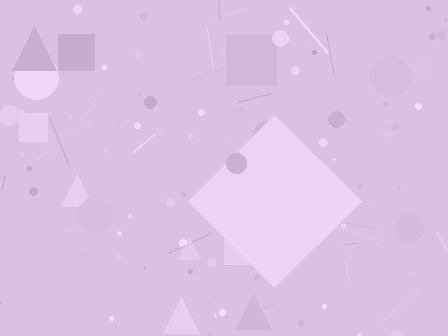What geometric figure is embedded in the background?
A diamond is embedded in the background.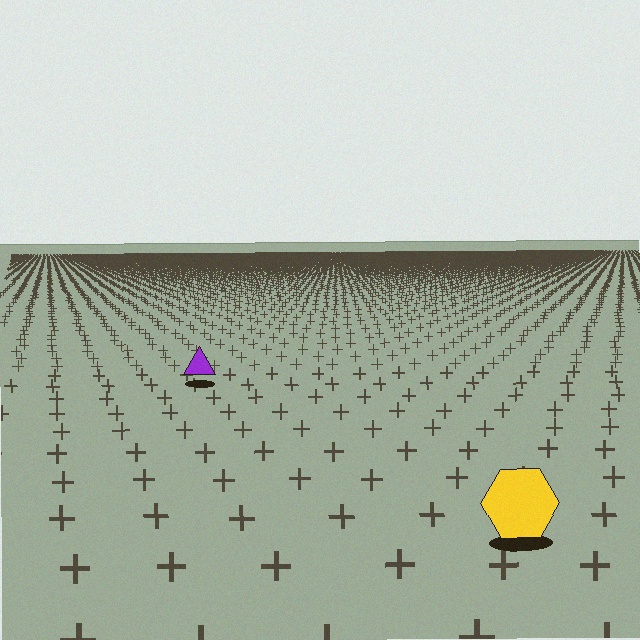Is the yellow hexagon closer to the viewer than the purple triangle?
Yes. The yellow hexagon is closer — you can tell from the texture gradient: the ground texture is coarser near it.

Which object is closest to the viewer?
The yellow hexagon is closest. The texture marks near it are larger and more spread out.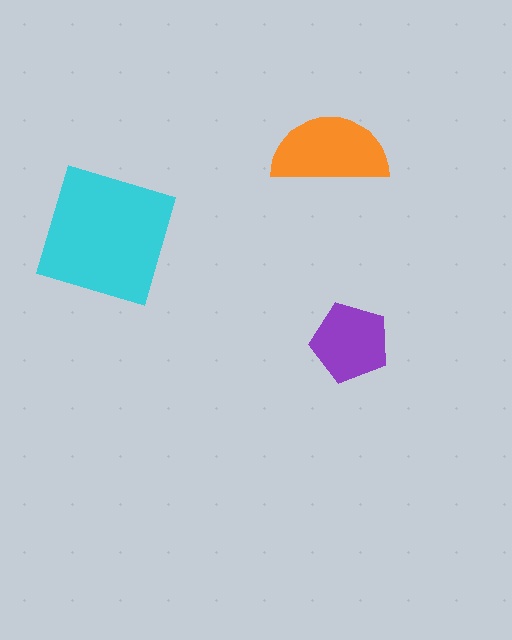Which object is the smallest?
The purple pentagon.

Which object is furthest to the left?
The cyan square is leftmost.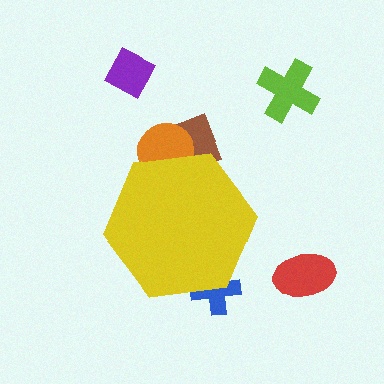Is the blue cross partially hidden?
Yes, the blue cross is partially hidden behind the yellow hexagon.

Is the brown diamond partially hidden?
Yes, the brown diamond is partially hidden behind the yellow hexagon.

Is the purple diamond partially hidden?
No, the purple diamond is fully visible.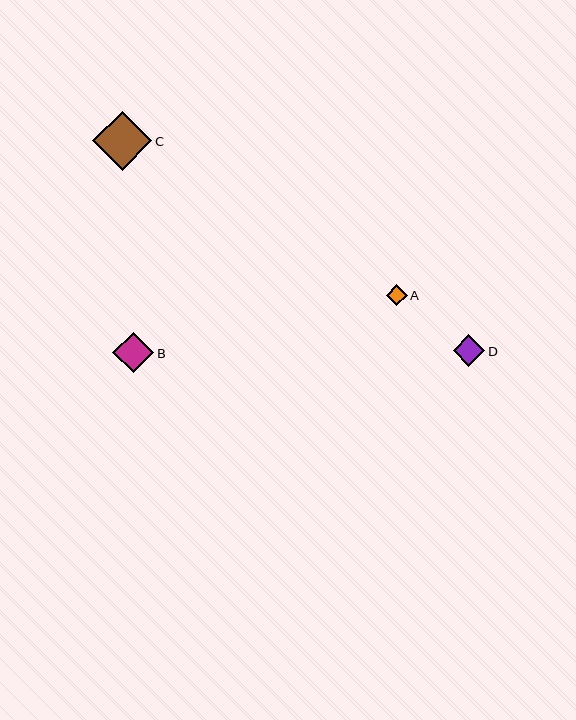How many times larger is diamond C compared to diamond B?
Diamond C is approximately 1.5 times the size of diamond B.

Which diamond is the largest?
Diamond C is the largest with a size of approximately 59 pixels.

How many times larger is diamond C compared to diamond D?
Diamond C is approximately 1.9 times the size of diamond D.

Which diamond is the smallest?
Diamond A is the smallest with a size of approximately 21 pixels.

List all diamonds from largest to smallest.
From largest to smallest: C, B, D, A.